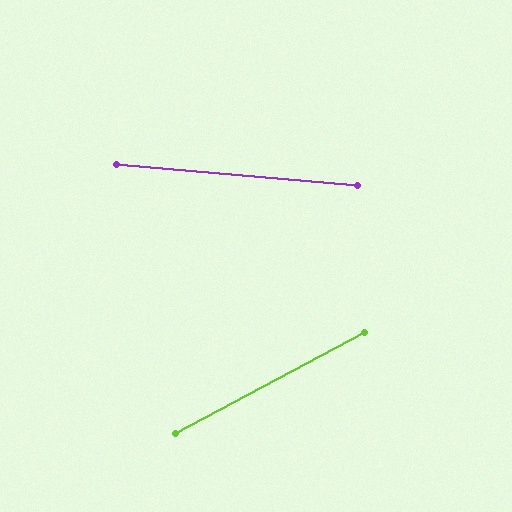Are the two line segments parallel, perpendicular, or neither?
Neither parallel nor perpendicular — they differ by about 33°.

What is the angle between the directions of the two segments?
Approximately 33 degrees.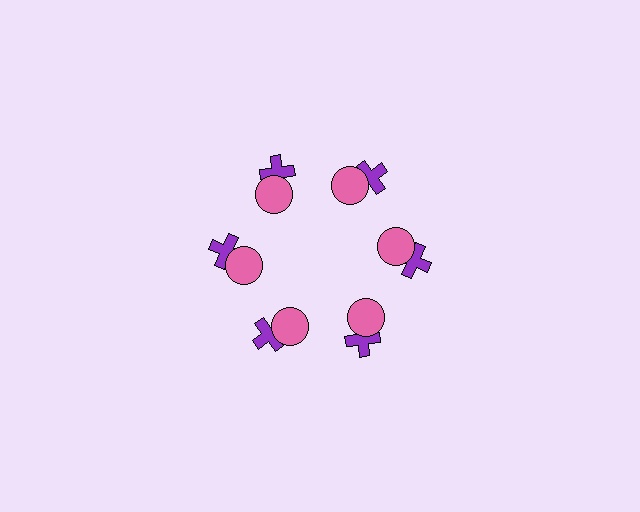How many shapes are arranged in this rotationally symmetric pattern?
There are 12 shapes, arranged in 6 groups of 2.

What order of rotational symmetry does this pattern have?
This pattern has 6-fold rotational symmetry.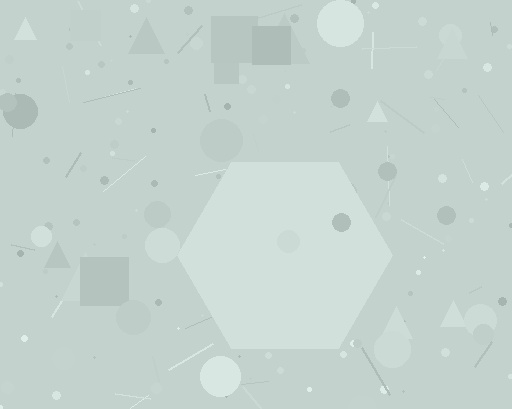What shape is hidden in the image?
A hexagon is hidden in the image.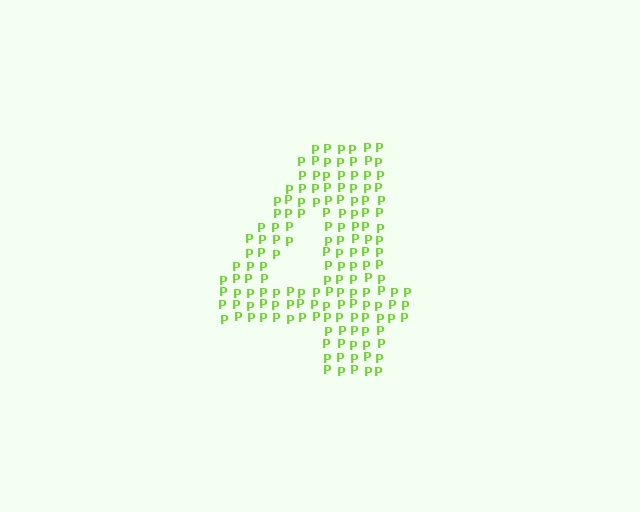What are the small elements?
The small elements are letter P's.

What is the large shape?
The large shape is the digit 4.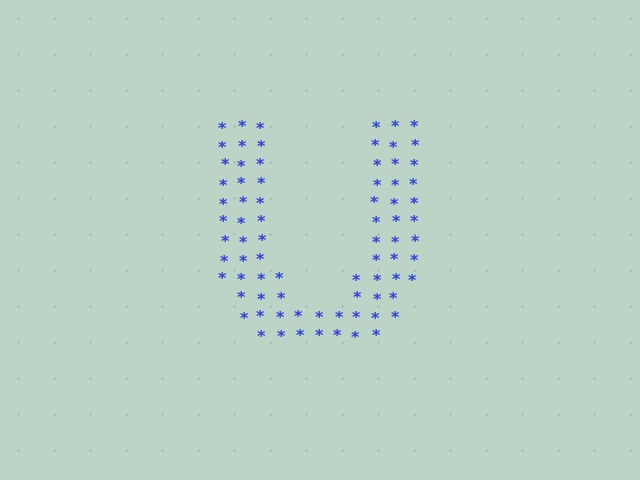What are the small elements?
The small elements are asterisks.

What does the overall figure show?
The overall figure shows the letter U.